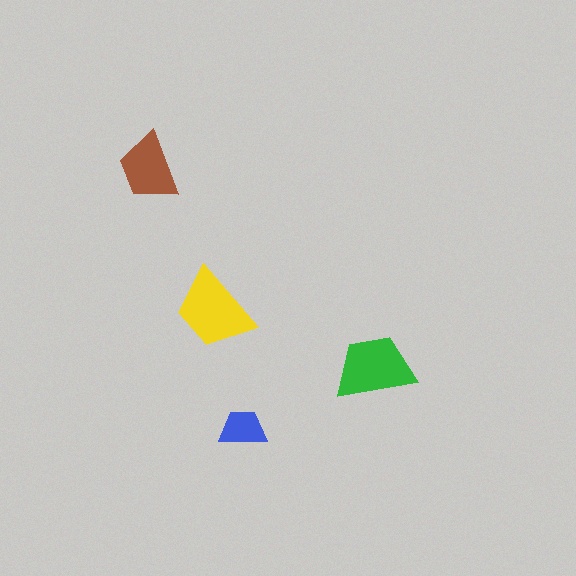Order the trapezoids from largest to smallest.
the yellow one, the green one, the brown one, the blue one.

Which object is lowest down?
The blue trapezoid is bottommost.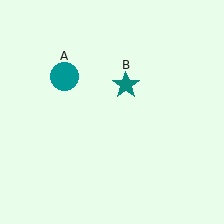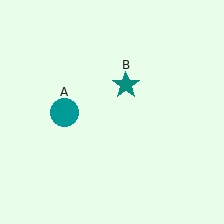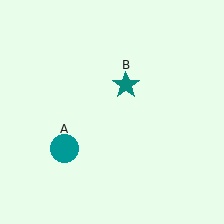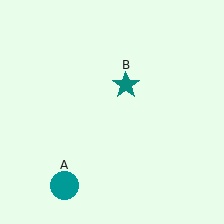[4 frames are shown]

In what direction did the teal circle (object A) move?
The teal circle (object A) moved down.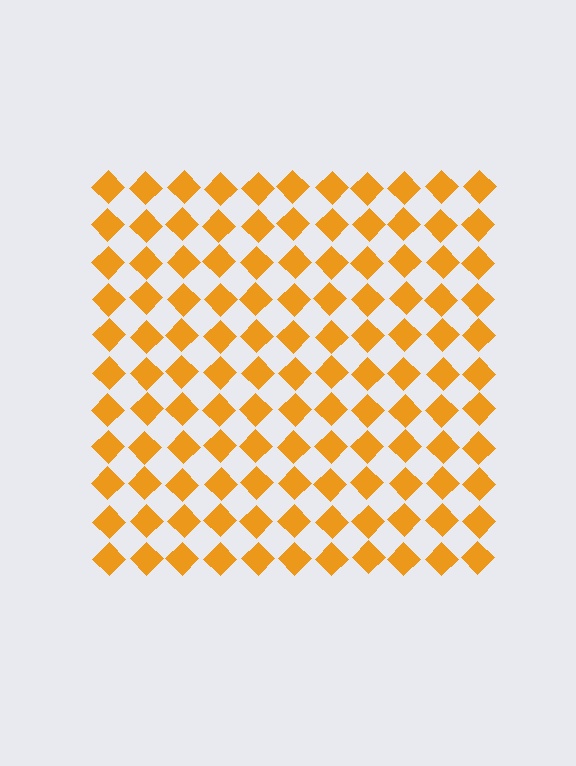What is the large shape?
The large shape is a square.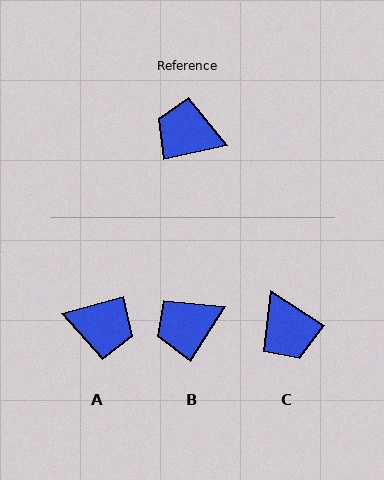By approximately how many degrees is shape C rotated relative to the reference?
Approximately 135 degrees counter-clockwise.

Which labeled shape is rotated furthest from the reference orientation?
A, about 176 degrees away.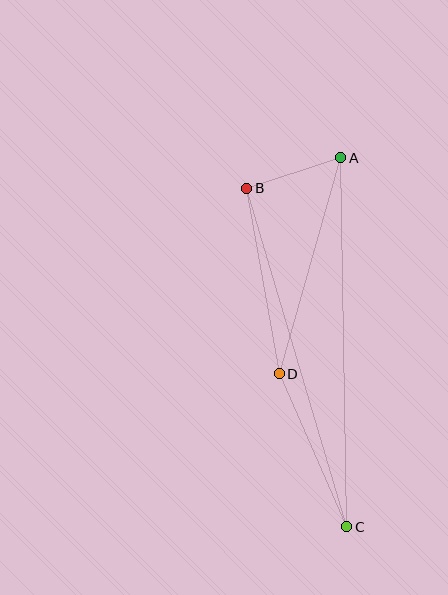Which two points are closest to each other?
Points A and B are closest to each other.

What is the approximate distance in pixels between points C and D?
The distance between C and D is approximately 167 pixels.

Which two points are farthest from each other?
Points A and C are farthest from each other.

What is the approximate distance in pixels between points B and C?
The distance between B and C is approximately 353 pixels.